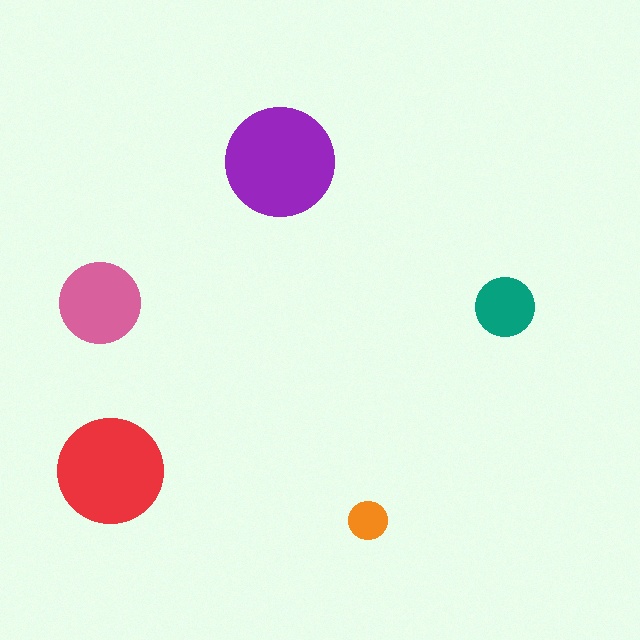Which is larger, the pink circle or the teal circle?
The pink one.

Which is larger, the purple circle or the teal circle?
The purple one.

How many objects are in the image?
There are 5 objects in the image.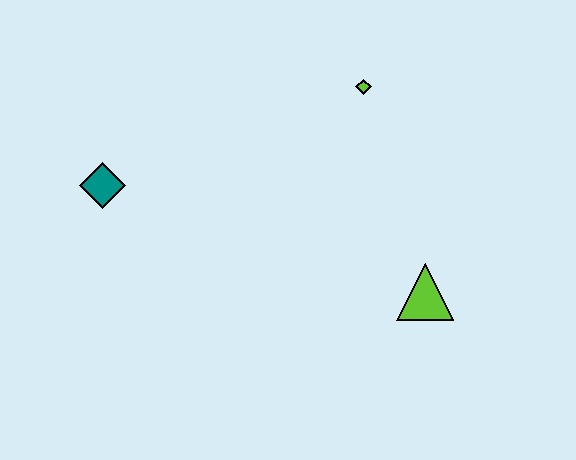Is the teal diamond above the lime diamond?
No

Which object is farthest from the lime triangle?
The teal diamond is farthest from the lime triangle.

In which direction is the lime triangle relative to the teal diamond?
The lime triangle is to the right of the teal diamond.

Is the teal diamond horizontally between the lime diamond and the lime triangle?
No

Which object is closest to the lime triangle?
The lime diamond is closest to the lime triangle.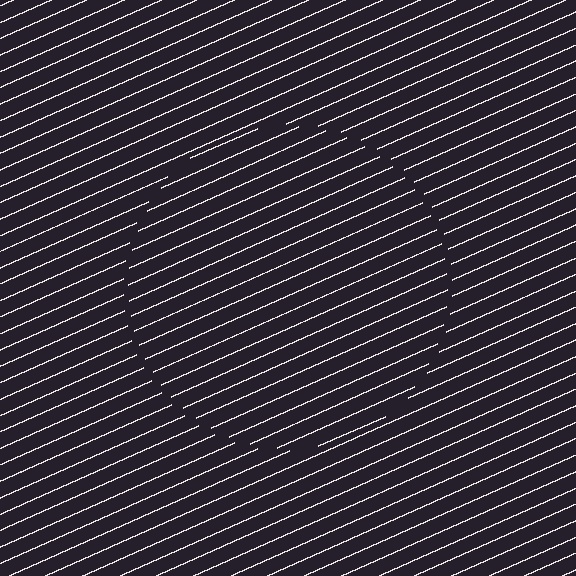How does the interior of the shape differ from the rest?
The interior of the shape contains the same grating, shifted by half a period — the contour is defined by the phase discontinuity where line-ends from the inner and outer gratings abut.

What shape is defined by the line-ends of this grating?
An illusory circle. The interior of the shape contains the same grating, shifted by half a period — the contour is defined by the phase discontinuity where line-ends from the inner and outer gratings abut.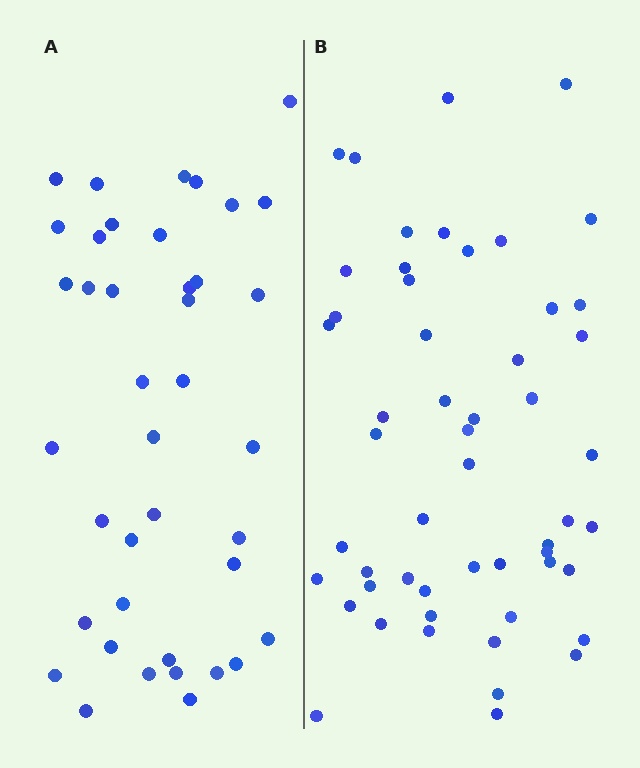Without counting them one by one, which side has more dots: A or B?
Region B (the right region) has more dots.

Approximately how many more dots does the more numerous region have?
Region B has approximately 15 more dots than region A.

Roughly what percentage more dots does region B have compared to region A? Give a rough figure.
About 30% more.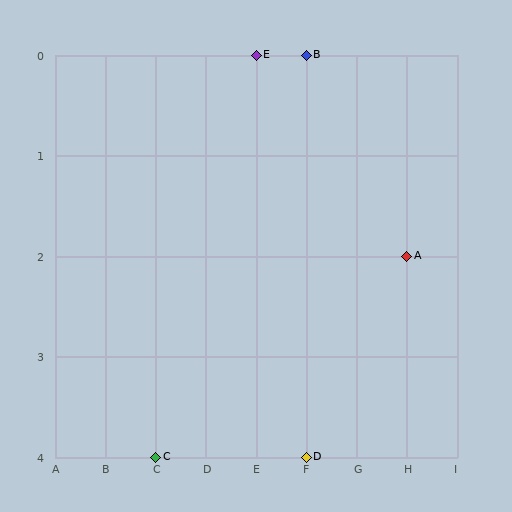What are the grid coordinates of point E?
Point E is at grid coordinates (E, 0).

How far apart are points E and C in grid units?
Points E and C are 2 columns and 4 rows apart (about 4.5 grid units diagonally).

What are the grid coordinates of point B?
Point B is at grid coordinates (F, 0).